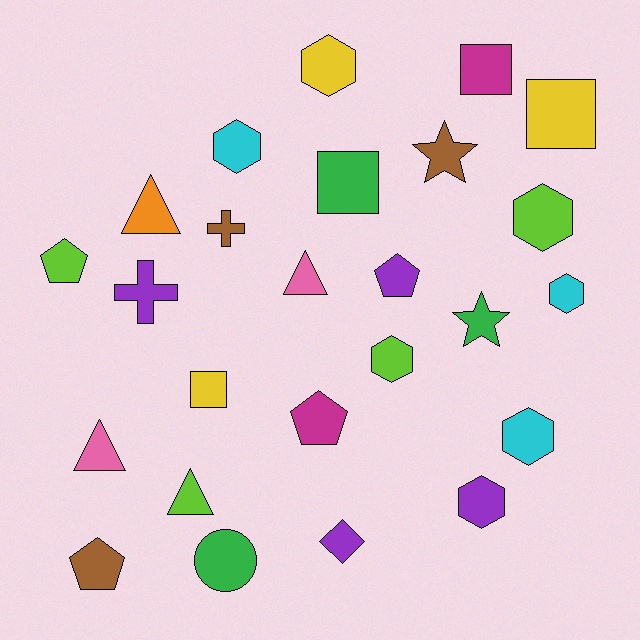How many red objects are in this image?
There are no red objects.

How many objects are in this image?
There are 25 objects.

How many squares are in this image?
There are 4 squares.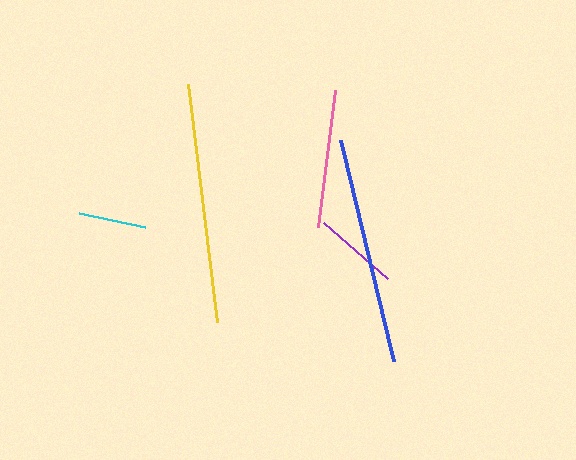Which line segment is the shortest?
The cyan line is the shortest at approximately 67 pixels.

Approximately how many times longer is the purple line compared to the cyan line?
The purple line is approximately 1.3 times the length of the cyan line.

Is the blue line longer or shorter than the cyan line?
The blue line is longer than the cyan line.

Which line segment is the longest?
The yellow line is the longest at approximately 240 pixels.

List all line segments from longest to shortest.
From longest to shortest: yellow, blue, pink, purple, cyan.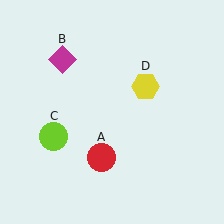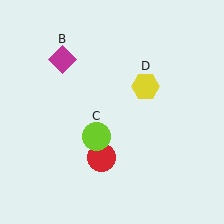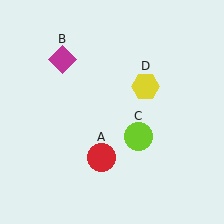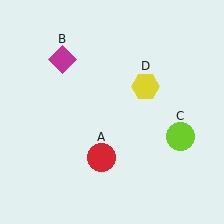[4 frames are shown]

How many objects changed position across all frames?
1 object changed position: lime circle (object C).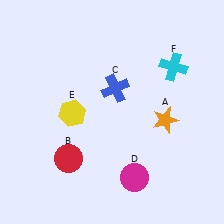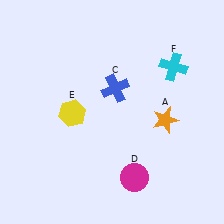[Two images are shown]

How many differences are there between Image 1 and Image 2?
There is 1 difference between the two images.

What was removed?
The red circle (B) was removed in Image 2.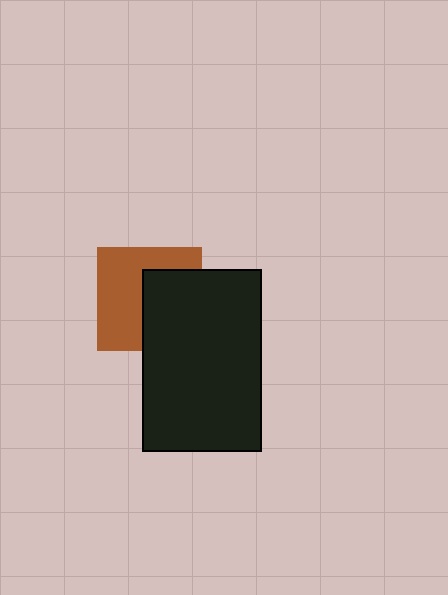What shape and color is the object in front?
The object in front is a black rectangle.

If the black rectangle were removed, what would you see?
You would see the complete brown square.